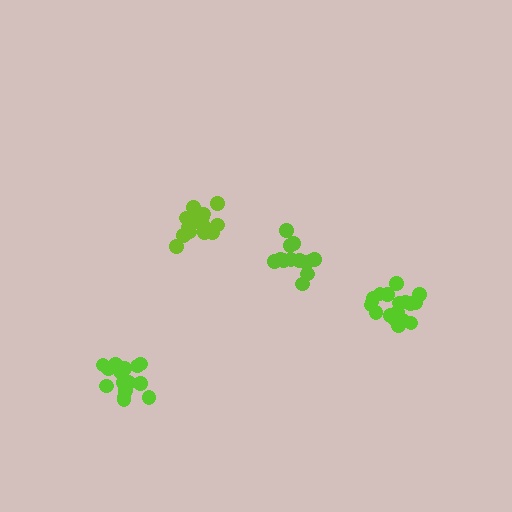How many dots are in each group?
Group 1: 18 dots, Group 2: 13 dots, Group 3: 19 dots, Group 4: 18 dots (68 total).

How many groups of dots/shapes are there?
There are 4 groups.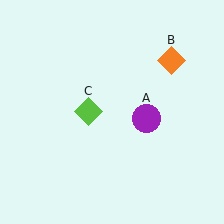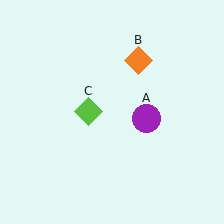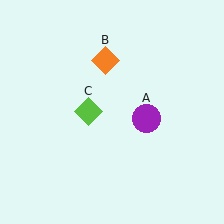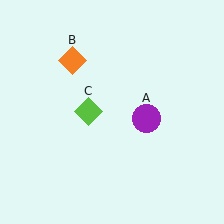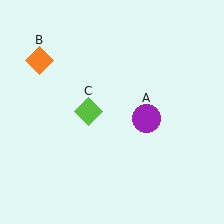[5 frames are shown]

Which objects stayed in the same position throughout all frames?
Purple circle (object A) and lime diamond (object C) remained stationary.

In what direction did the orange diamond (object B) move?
The orange diamond (object B) moved left.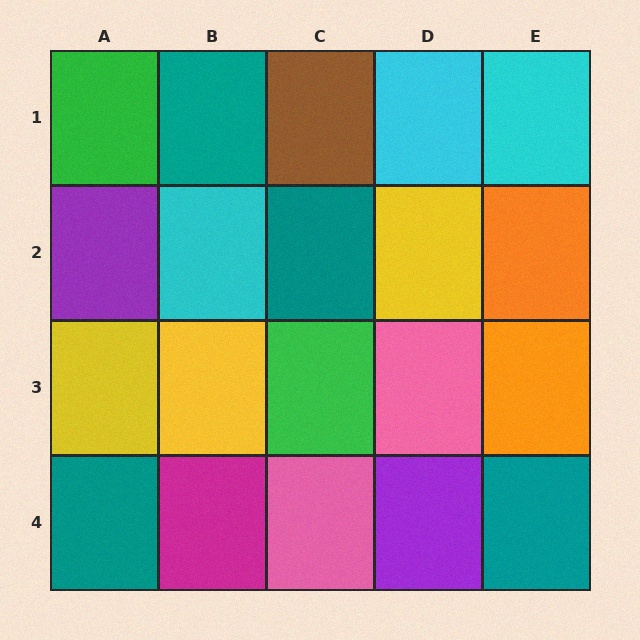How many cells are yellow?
3 cells are yellow.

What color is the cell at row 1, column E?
Cyan.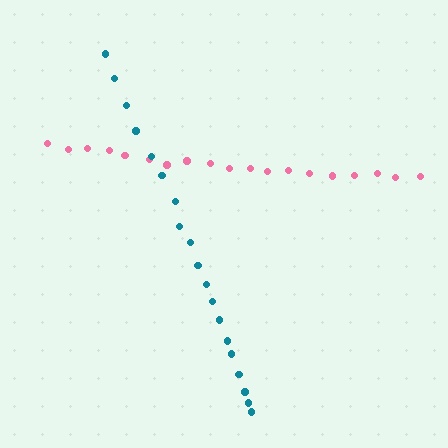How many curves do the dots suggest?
There are 2 distinct paths.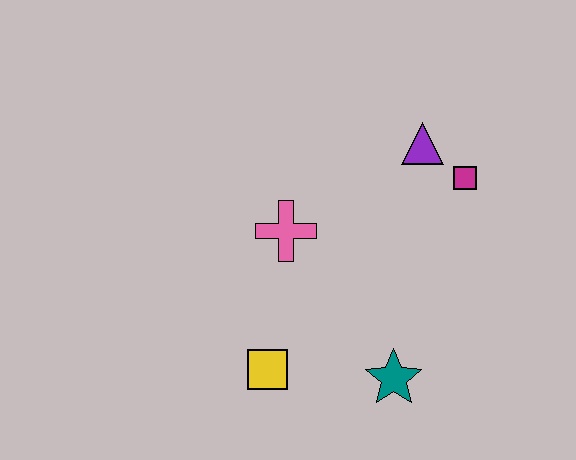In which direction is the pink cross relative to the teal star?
The pink cross is above the teal star.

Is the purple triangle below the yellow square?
No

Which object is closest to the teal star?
The yellow square is closest to the teal star.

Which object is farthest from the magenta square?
The yellow square is farthest from the magenta square.